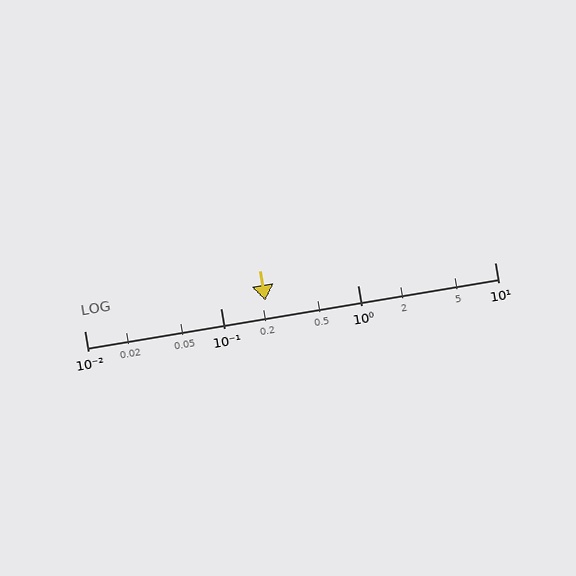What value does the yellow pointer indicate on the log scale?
The pointer indicates approximately 0.21.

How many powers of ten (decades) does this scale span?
The scale spans 3 decades, from 0.01 to 10.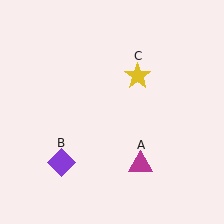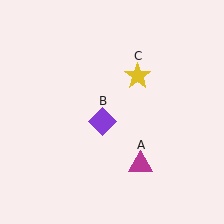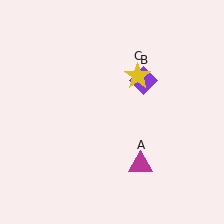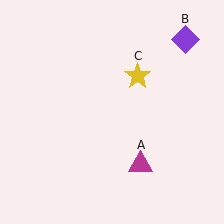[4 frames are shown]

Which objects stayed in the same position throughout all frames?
Magenta triangle (object A) and yellow star (object C) remained stationary.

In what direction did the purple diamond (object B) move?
The purple diamond (object B) moved up and to the right.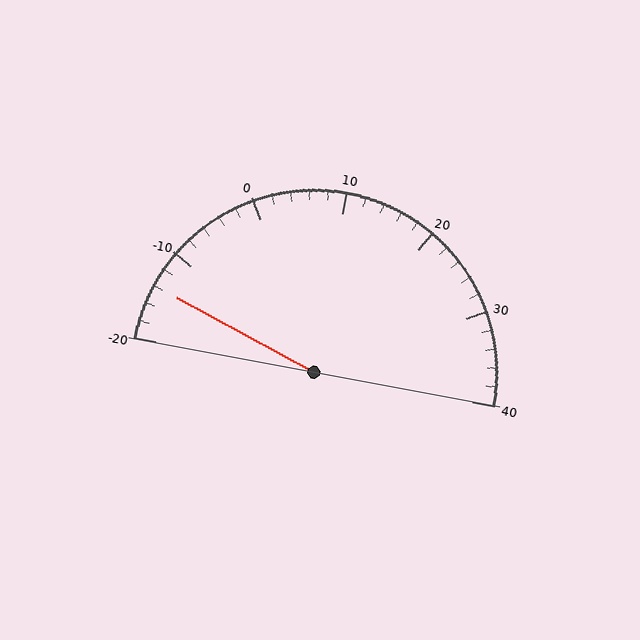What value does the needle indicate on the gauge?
The needle indicates approximately -14.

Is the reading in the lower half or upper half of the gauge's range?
The reading is in the lower half of the range (-20 to 40).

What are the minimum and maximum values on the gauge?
The gauge ranges from -20 to 40.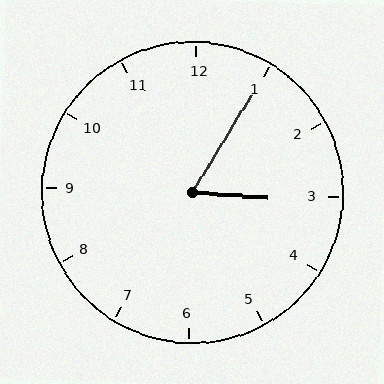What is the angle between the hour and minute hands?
Approximately 62 degrees.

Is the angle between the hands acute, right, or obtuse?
It is acute.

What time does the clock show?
3:05.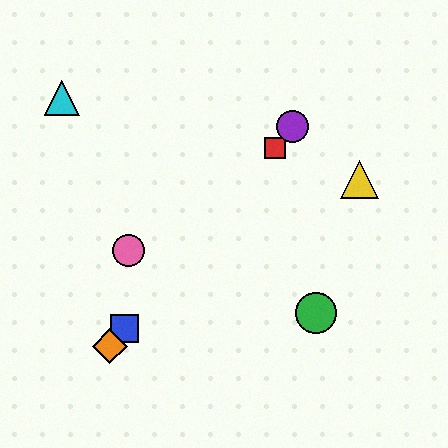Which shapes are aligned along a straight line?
The red square, the blue square, the purple circle, the orange diamond are aligned along a straight line.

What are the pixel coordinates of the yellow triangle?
The yellow triangle is at (360, 180).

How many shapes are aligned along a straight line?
4 shapes (the red square, the blue square, the purple circle, the orange diamond) are aligned along a straight line.